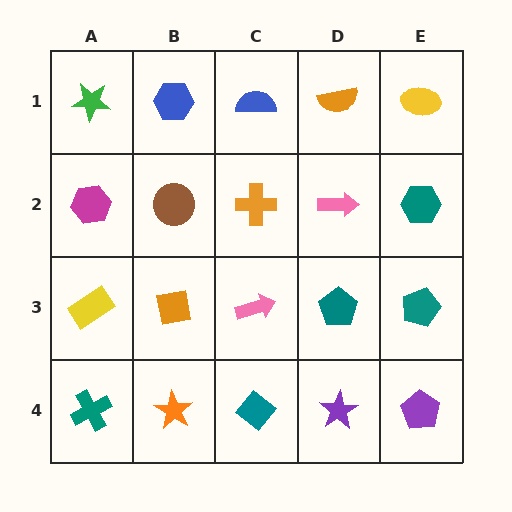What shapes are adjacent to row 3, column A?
A magenta hexagon (row 2, column A), a teal cross (row 4, column A), an orange square (row 3, column B).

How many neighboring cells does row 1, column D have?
3.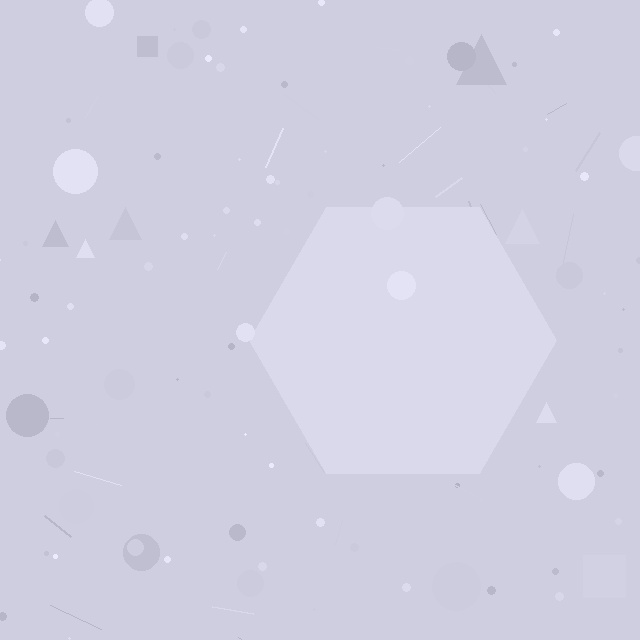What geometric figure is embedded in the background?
A hexagon is embedded in the background.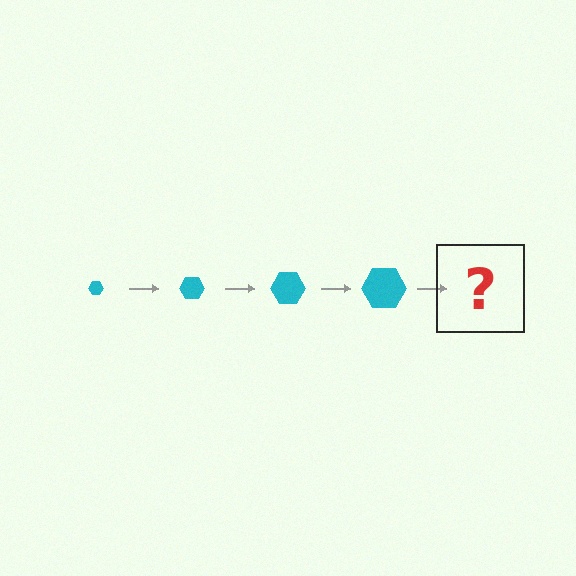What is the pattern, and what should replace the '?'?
The pattern is that the hexagon gets progressively larger each step. The '?' should be a cyan hexagon, larger than the previous one.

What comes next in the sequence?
The next element should be a cyan hexagon, larger than the previous one.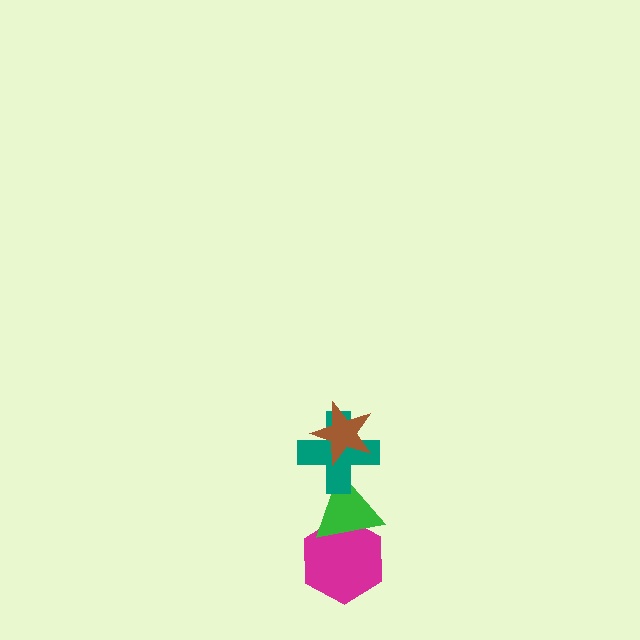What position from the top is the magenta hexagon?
The magenta hexagon is 4th from the top.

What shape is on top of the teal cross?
The brown star is on top of the teal cross.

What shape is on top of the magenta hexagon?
The green triangle is on top of the magenta hexagon.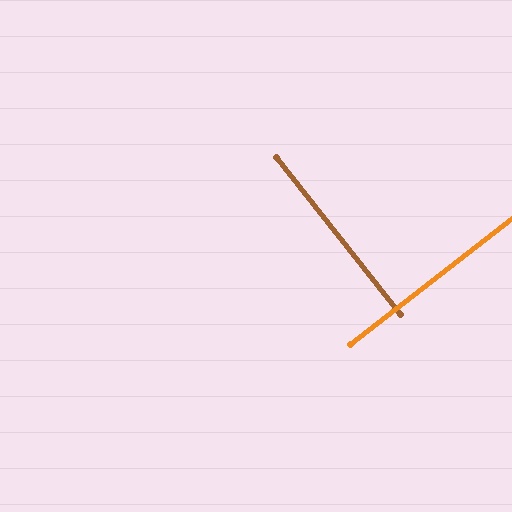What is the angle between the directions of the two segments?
Approximately 89 degrees.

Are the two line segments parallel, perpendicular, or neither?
Perpendicular — they meet at approximately 89°.